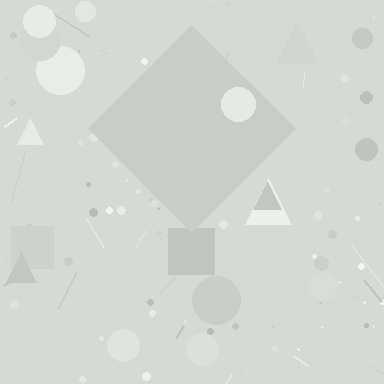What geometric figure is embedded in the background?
A diamond is embedded in the background.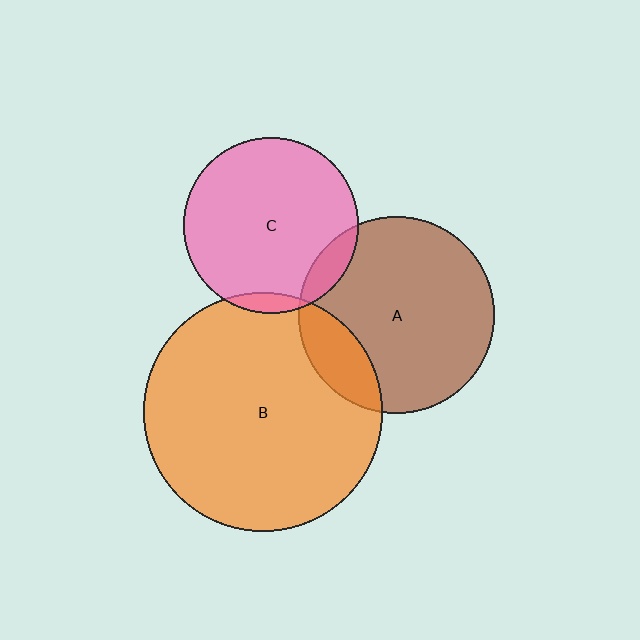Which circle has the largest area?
Circle B (orange).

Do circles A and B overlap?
Yes.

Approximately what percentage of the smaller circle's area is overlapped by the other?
Approximately 15%.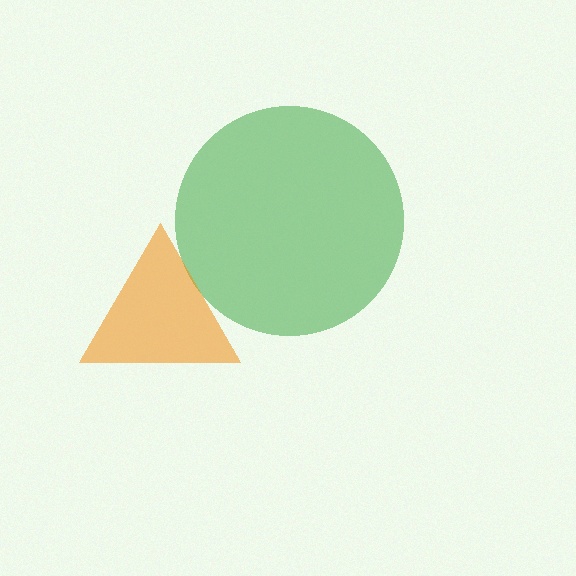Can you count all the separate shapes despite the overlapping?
Yes, there are 2 separate shapes.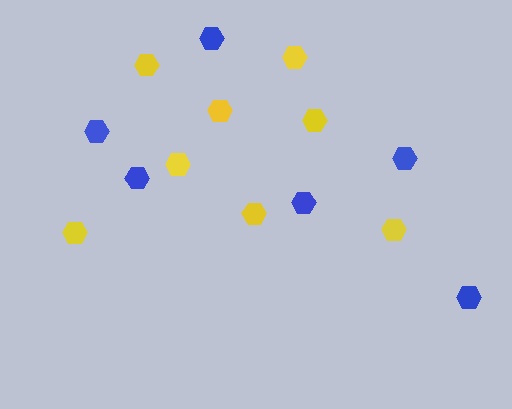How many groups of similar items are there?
There are 2 groups: one group of yellow hexagons (8) and one group of blue hexagons (6).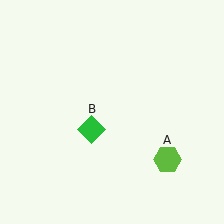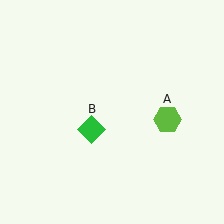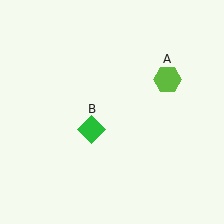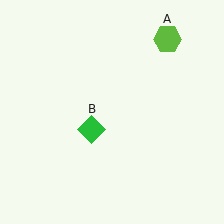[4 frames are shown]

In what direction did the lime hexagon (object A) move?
The lime hexagon (object A) moved up.